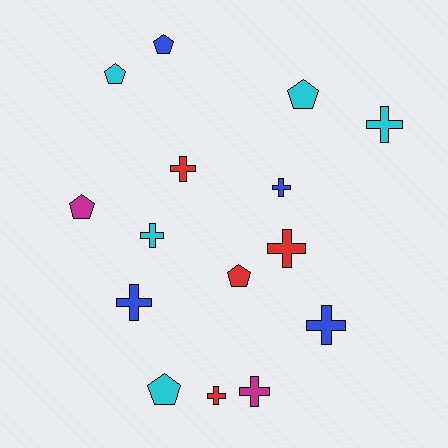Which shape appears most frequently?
Cross, with 9 objects.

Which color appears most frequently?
Cyan, with 5 objects.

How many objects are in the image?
There are 15 objects.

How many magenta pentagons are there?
There is 1 magenta pentagon.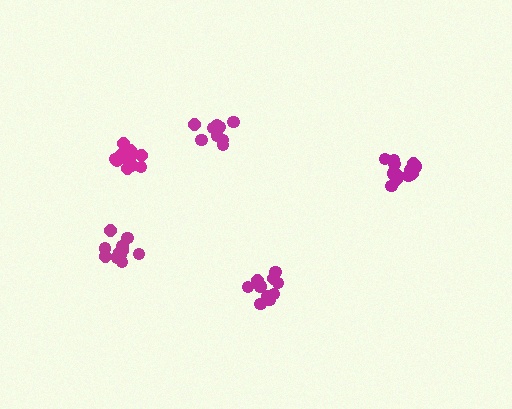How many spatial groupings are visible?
There are 5 spatial groupings.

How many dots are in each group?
Group 1: 12 dots, Group 2: 14 dots, Group 3: 9 dots, Group 4: 11 dots, Group 5: 11 dots (57 total).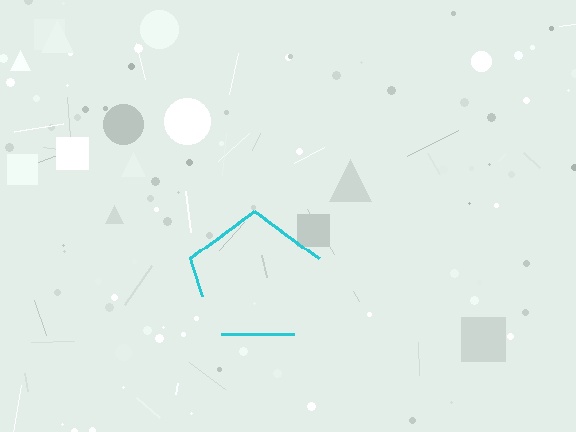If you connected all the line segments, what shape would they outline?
They would outline a pentagon.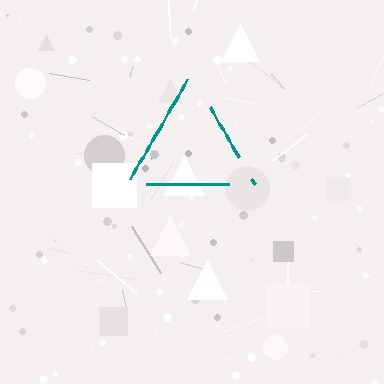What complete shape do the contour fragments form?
The contour fragments form a triangle.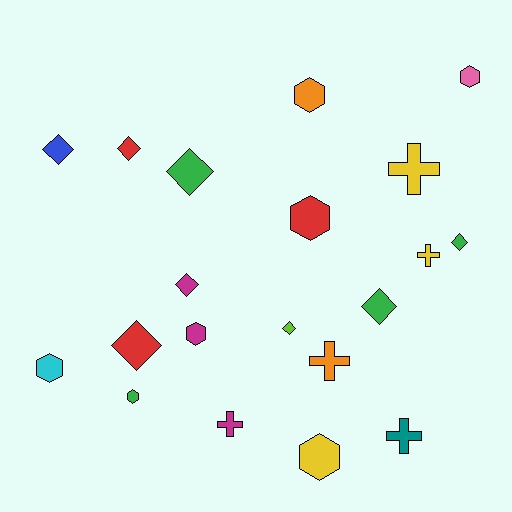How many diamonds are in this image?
There are 8 diamonds.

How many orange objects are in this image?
There are 2 orange objects.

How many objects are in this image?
There are 20 objects.